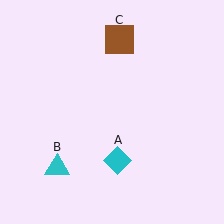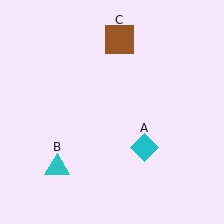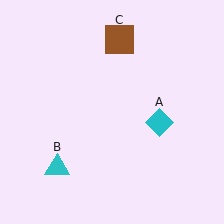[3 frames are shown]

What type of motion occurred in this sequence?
The cyan diamond (object A) rotated counterclockwise around the center of the scene.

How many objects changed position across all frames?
1 object changed position: cyan diamond (object A).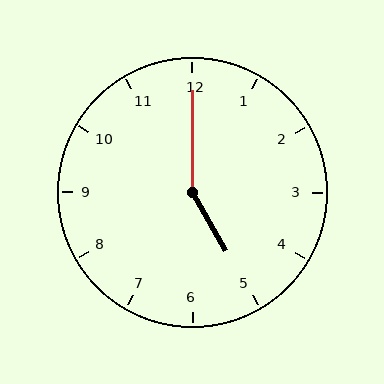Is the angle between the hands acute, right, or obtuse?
It is obtuse.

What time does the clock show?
5:00.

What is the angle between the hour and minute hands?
Approximately 150 degrees.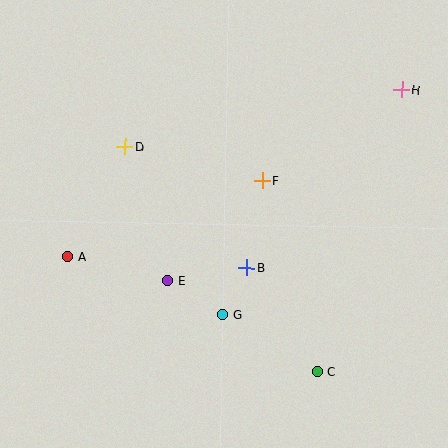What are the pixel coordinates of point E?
Point E is at (168, 281).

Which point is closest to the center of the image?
Point B at (247, 268) is closest to the center.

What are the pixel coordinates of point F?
Point F is at (262, 180).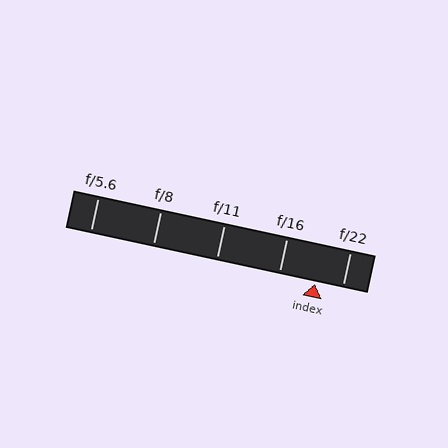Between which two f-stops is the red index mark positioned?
The index mark is between f/16 and f/22.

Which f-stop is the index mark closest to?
The index mark is closest to f/22.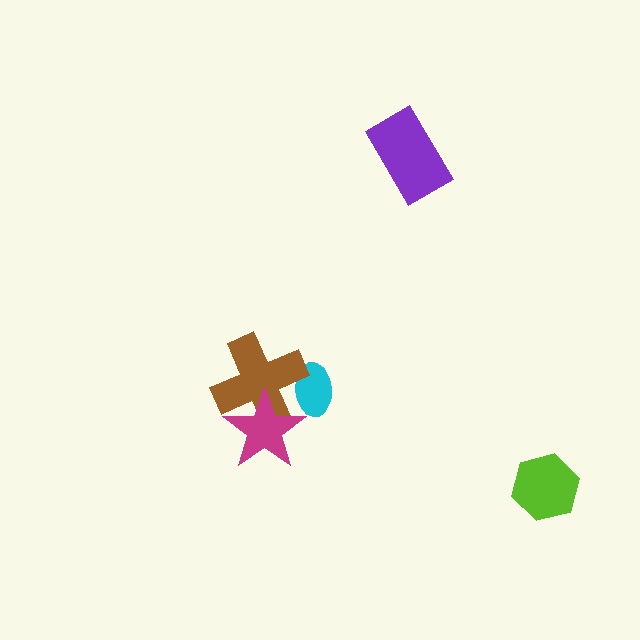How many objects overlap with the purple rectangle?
0 objects overlap with the purple rectangle.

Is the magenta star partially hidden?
No, no other shape covers it.